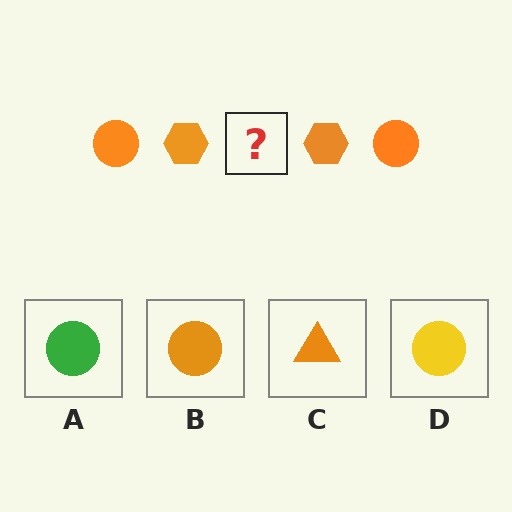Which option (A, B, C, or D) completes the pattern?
B.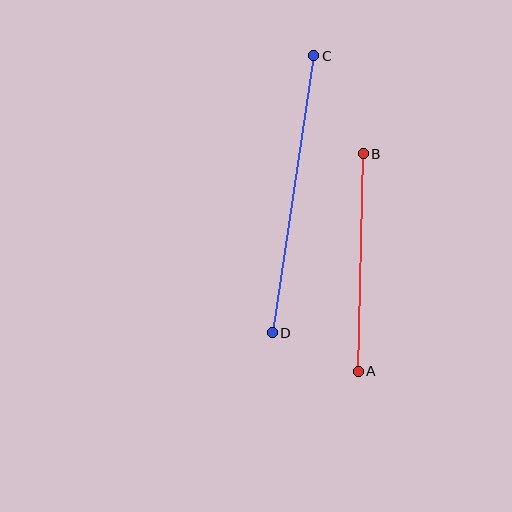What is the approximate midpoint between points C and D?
The midpoint is at approximately (293, 194) pixels.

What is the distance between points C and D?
The distance is approximately 280 pixels.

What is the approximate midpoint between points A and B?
The midpoint is at approximately (361, 263) pixels.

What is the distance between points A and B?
The distance is approximately 218 pixels.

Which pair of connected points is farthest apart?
Points C and D are farthest apart.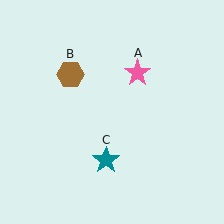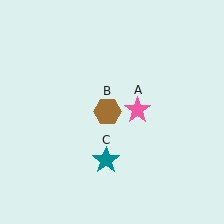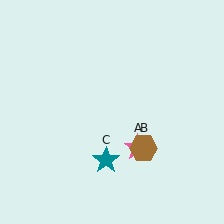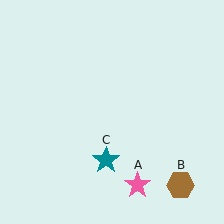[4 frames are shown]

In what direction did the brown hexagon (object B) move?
The brown hexagon (object B) moved down and to the right.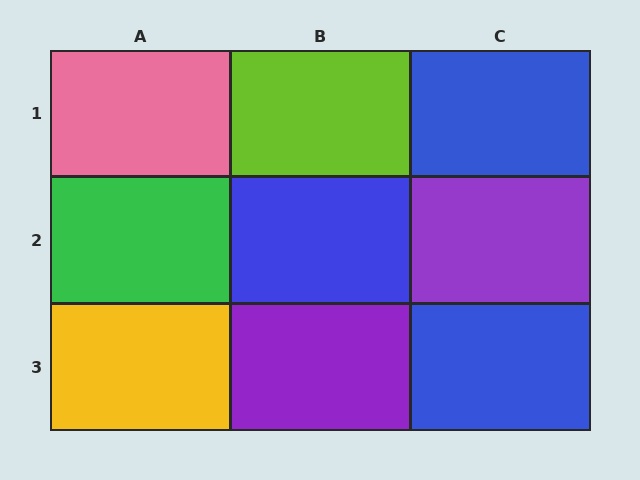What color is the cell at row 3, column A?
Yellow.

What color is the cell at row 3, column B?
Purple.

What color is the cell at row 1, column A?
Pink.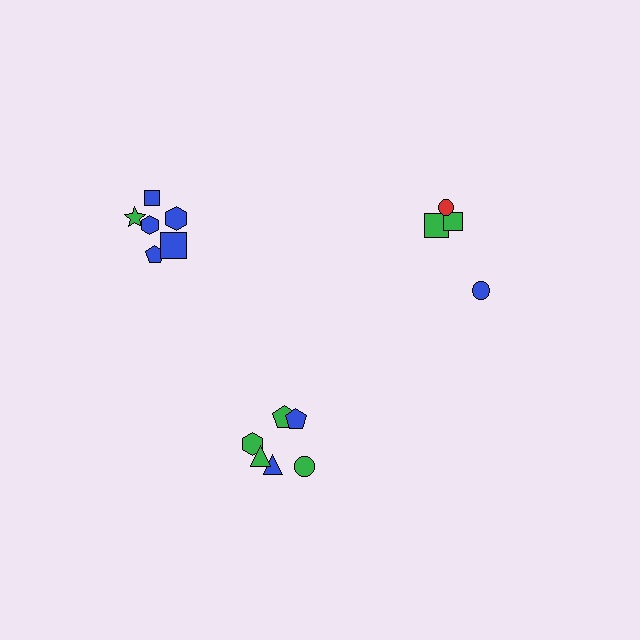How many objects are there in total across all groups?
There are 16 objects.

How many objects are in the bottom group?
There are 6 objects.